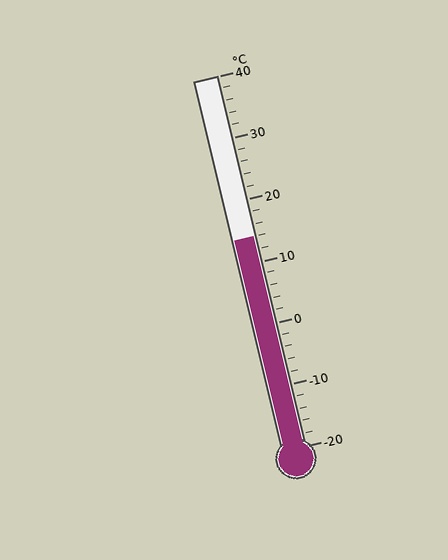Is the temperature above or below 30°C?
The temperature is below 30°C.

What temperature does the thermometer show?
The thermometer shows approximately 14°C.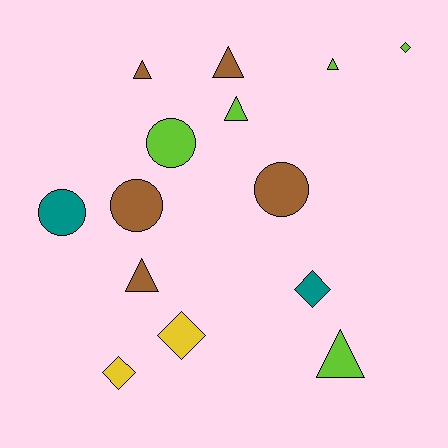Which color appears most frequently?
Brown, with 5 objects.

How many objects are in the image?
There are 14 objects.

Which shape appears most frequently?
Triangle, with 6 objects.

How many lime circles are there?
There is 1 lime circle.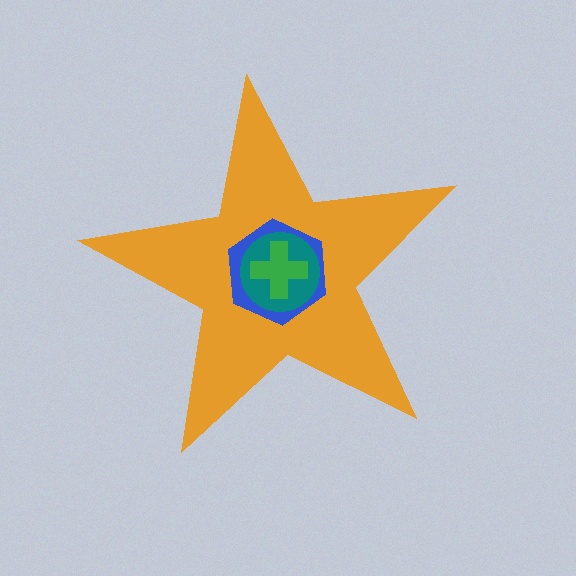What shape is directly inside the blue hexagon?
The teal circle.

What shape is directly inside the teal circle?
The green cross.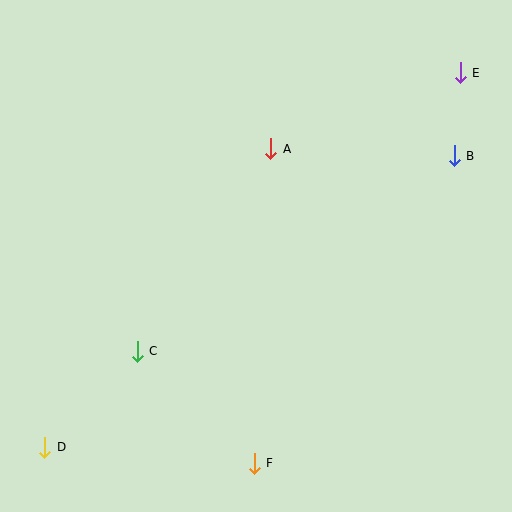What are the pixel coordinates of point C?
Point C is at (137, 351).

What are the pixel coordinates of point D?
Point D is at (45, 447).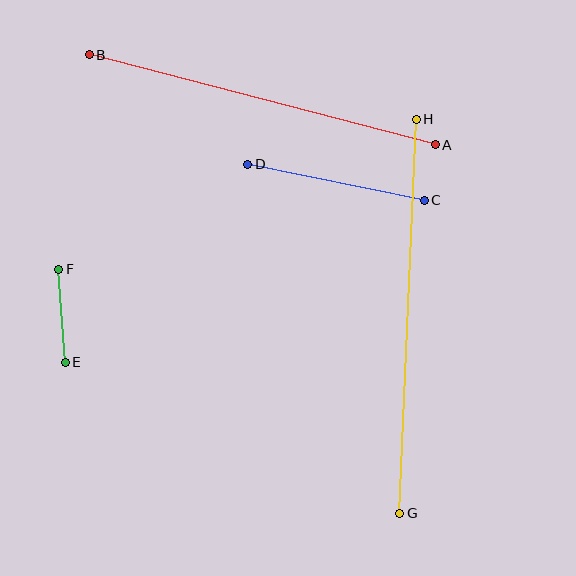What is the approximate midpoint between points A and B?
The midpoint is at approximately (262, 100) pixels.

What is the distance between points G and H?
The distance is approximately 394 pixels.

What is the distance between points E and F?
The distance is approximately 93 pixels.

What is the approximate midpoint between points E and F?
The midpoint is at approximately (62, 316) pixels.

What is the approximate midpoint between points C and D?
The midpoint is at approximately (336, 182) pixels.